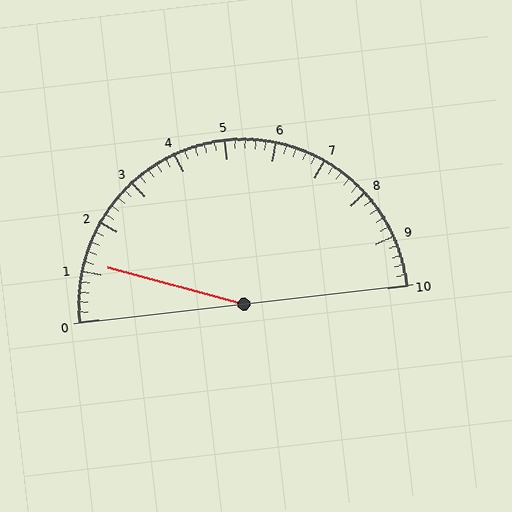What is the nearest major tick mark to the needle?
The nearest major tick mark is 1.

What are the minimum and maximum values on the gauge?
The gauge ranges from 0 to 10.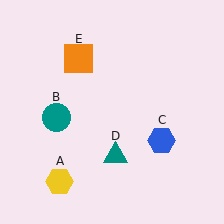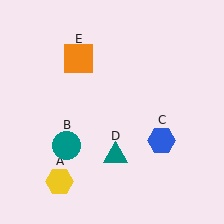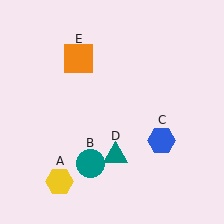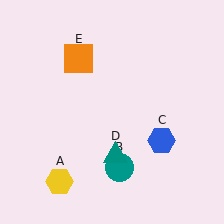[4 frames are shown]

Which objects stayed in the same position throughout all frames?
Yellow hexagon (object A) and blue hexagon (object C) and teal triangle (object D) and orange square (object E) remained stationary.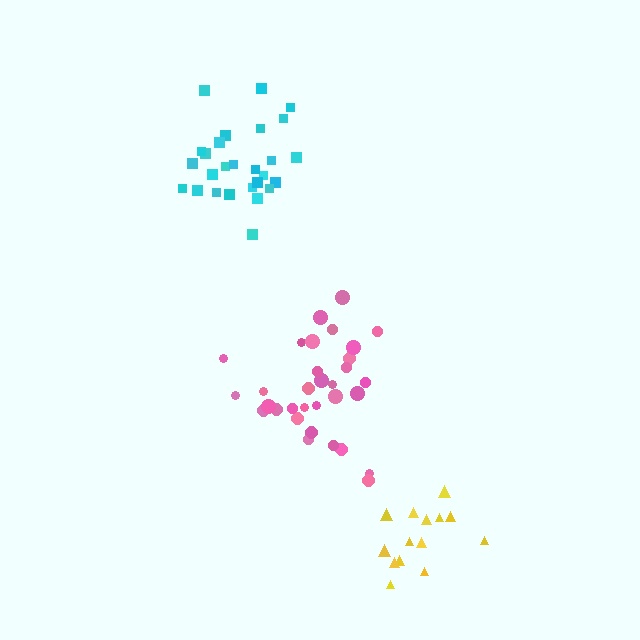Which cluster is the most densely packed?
Pink.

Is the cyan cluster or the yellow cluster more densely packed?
Cyan.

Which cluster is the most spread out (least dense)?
Yellow.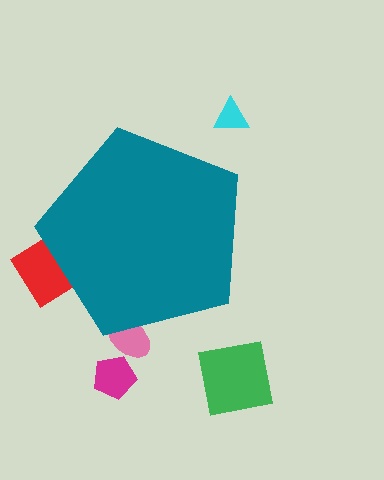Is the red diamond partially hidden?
Yes, the red diamond is partially hidden behind the teal pentagon.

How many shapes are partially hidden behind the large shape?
2 shapes are partially hidden.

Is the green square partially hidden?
No, the green square is fully visible.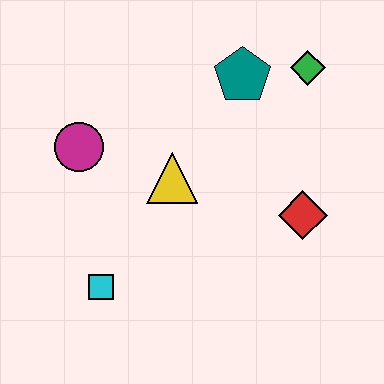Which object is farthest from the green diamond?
The cyan square is farthest from the green diamond.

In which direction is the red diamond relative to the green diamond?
The red diamond is below the green diamond.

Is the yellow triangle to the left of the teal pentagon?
Yes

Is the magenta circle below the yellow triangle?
No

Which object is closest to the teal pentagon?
The green diamond is closest to the teal pentagon.